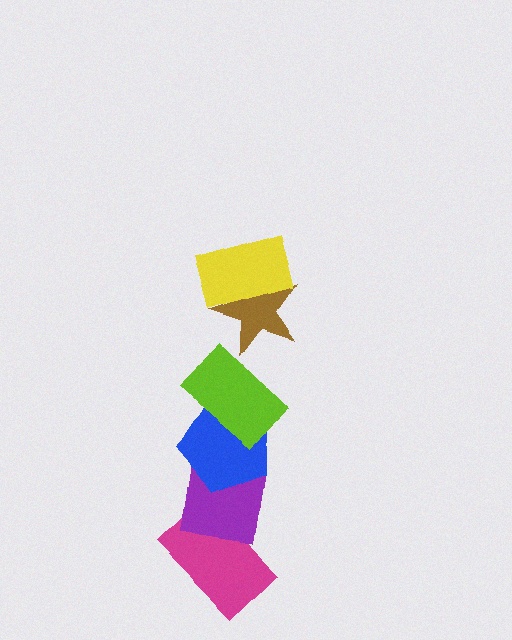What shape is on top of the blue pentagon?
The lime rectangle is on top of the blue pentagon.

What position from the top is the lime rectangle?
The lime rectangle is 3rd from the top.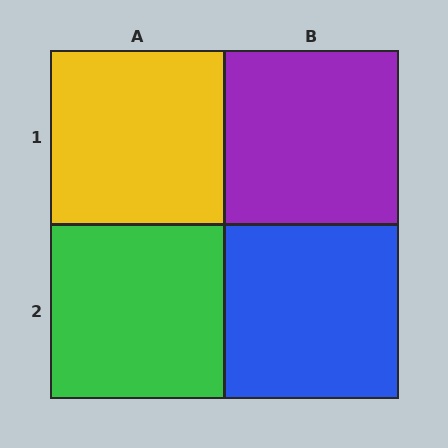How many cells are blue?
1 cell is blue.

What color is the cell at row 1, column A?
Yellow.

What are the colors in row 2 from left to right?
Green, blue.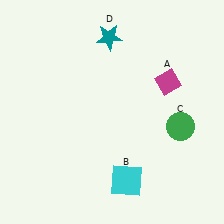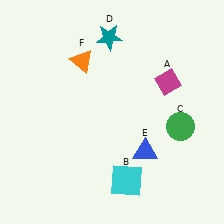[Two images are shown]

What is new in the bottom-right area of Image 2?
A blue triangle (E) was added in the bottom-right area of Image 2.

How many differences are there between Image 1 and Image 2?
There are 2 differences between the two images.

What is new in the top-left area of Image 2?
An orange triangle (F) was added in the top-left area of Image 2.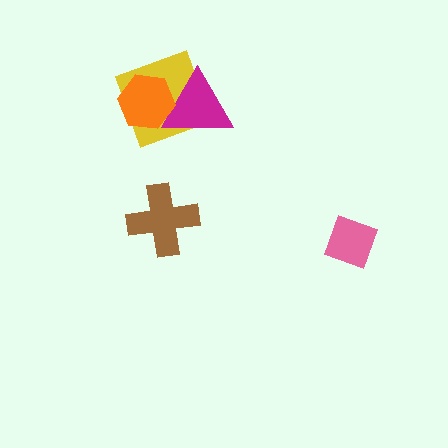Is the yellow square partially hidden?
Yes, it is partially covered by another shape.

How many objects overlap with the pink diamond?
0 objects overlap with the pink diamond.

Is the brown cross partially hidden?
No, no other shape covers it.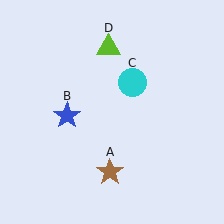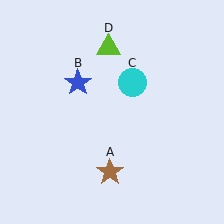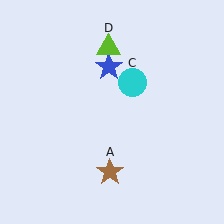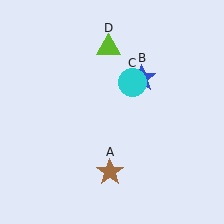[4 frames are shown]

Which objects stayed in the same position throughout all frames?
Brown star (object A) and cyan circle (object C) and lime triangle (object D) remained stationary.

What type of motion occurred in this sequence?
The blue star (object B) rotated clockwise around the center of the scene.